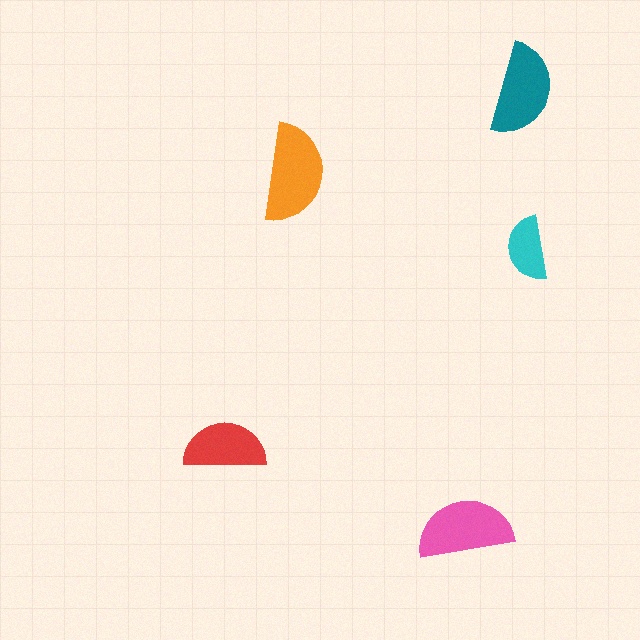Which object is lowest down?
The pink semicircle is bottommost.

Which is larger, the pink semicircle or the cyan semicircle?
The pink one.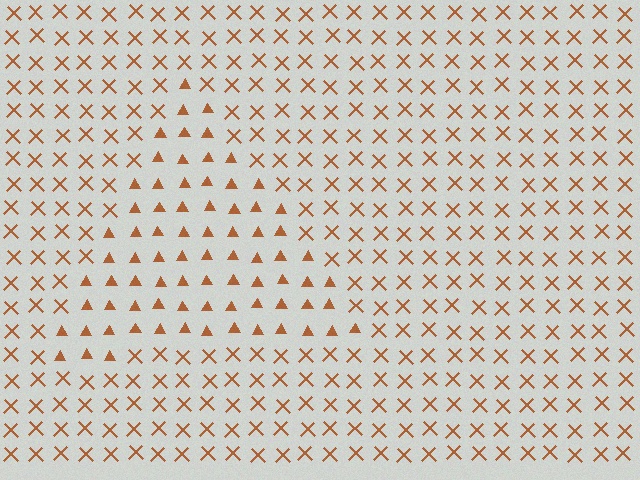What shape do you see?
I see a triangle.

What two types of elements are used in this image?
The image uses triangles inside the triangle region and X marks outside it.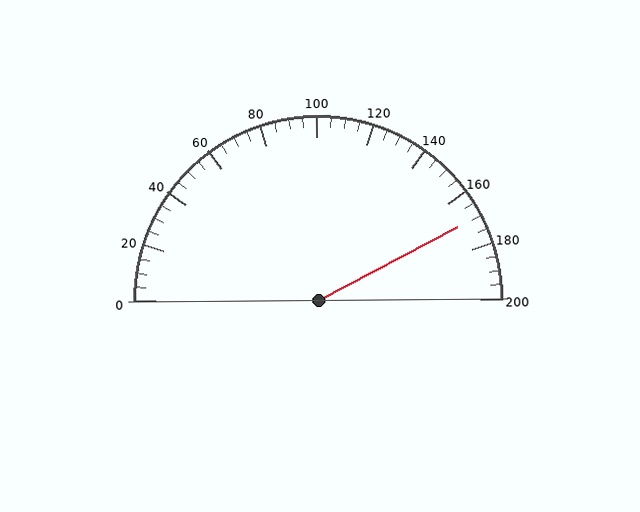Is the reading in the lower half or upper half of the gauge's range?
The reading is in the upper half of the range (0 to 200).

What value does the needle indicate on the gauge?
The needle indicates approximately 170.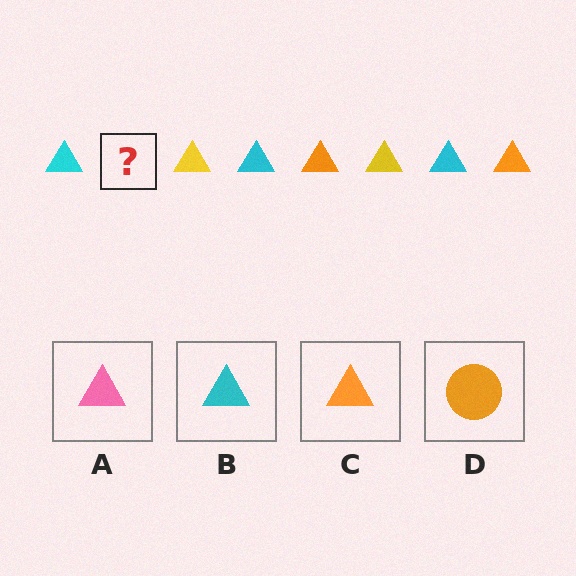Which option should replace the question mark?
Option C.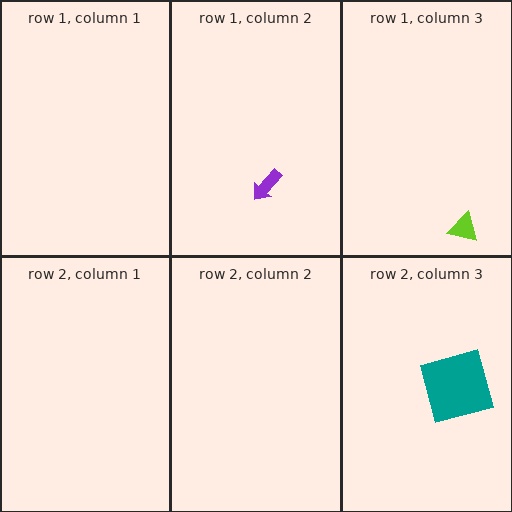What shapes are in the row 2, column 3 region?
The teal square.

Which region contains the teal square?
The row 2, column 3 region.